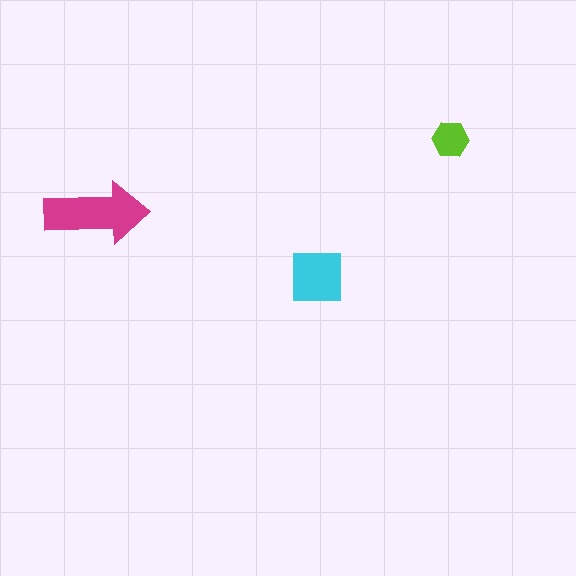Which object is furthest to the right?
The lime hexagon is rightmost.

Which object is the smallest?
The lime hexagon.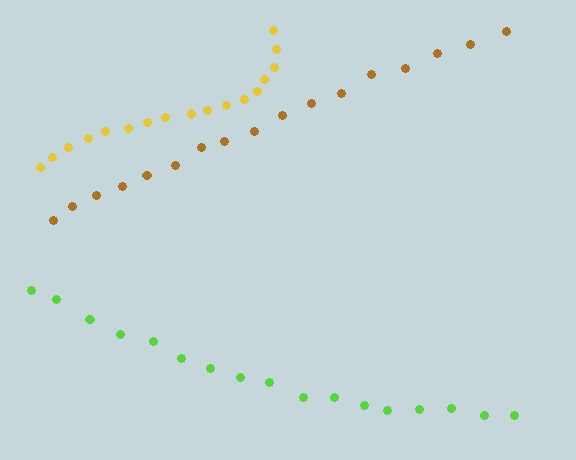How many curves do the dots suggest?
There are 3 distinct paths.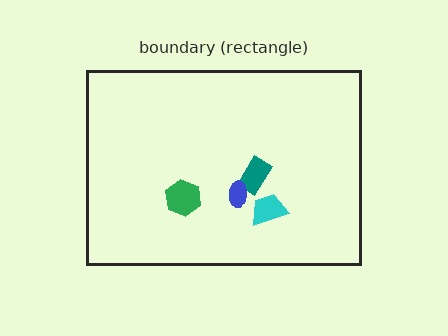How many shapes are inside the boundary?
4 inside, 0 outside.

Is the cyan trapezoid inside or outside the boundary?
Inside.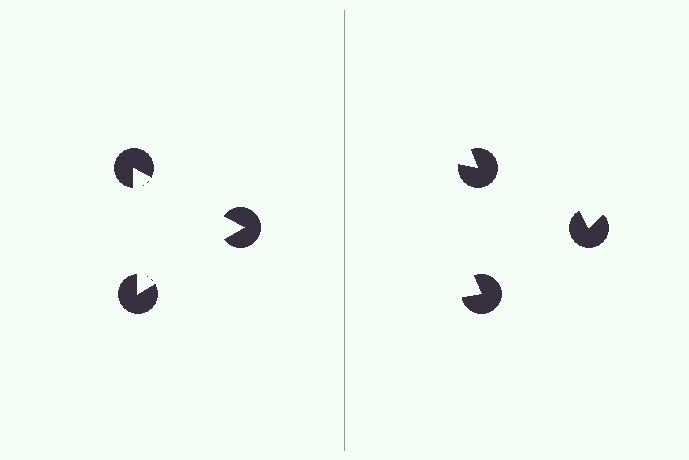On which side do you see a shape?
An illusory triangle appears on the left side. On the right side the wedge cuts are rotated, so no coherent shape forms.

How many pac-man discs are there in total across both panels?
6 — 3 on each side.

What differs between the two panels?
The pac-man discs are positioned identically on both sides; only the wedge orientations differ. On the left they align to a triangle; on the right they are misaligned.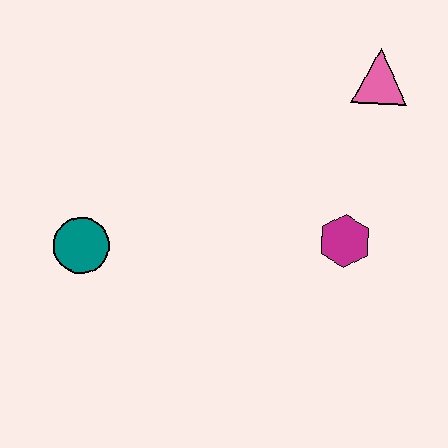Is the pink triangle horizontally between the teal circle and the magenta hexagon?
No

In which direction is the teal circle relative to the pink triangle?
The teal circle is to the left of the pink triangle.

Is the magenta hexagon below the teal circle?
No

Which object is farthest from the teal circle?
The pink triangle is farthest from the teal circle.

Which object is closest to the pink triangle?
The magenta hexagon is closest to the pink triangle.